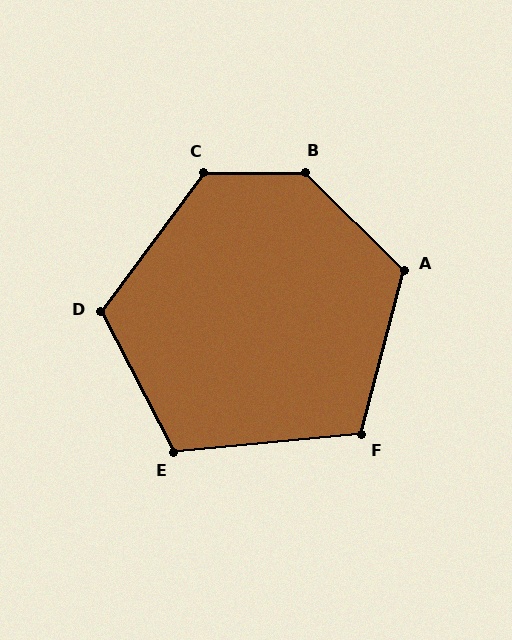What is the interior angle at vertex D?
Approximately 116 degrees (obtuse).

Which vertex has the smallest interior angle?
F, at approximately 110 degrees.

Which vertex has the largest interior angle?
B, at approximately 134 degrees.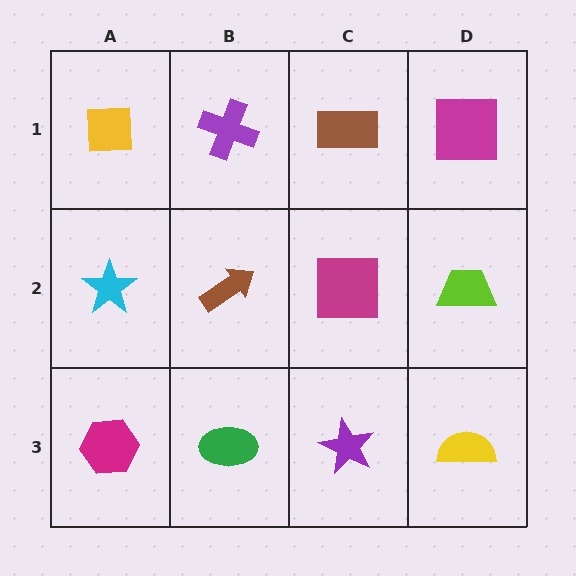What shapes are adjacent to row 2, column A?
A yellow square (row 1, column A), a magenta hexagon (row 3, column A), a brown arrow (row 2, column B).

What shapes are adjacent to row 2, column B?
A purple cross (row 1, column B), a green ellipse (row 3, column B), a cyan star (row 2, column A), a magenta square (row 2, column C).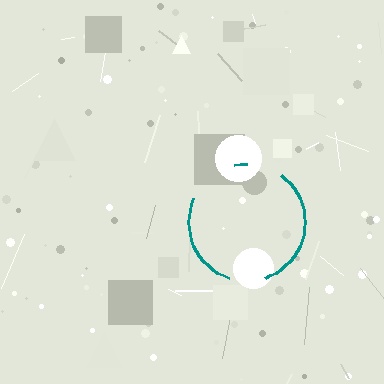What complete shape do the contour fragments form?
The contour fragments form a circle.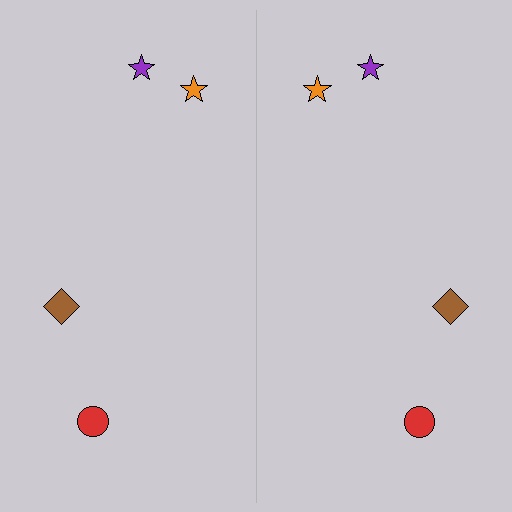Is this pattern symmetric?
Yes, this pattern has bilateral (reflection) symmetry.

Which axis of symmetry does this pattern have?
The pattern has a vertical axis of symmetry running through the center of the image.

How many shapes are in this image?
There are 8 shapes in this image.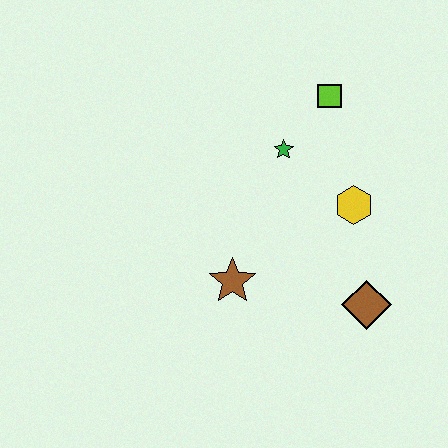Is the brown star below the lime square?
Yes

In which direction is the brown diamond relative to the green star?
The brown diamond is below the green star.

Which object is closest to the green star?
The lime square is closest to the green star.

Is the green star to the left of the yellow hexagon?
Yes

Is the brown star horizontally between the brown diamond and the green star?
No